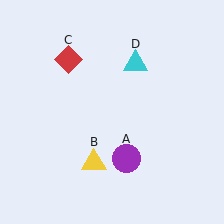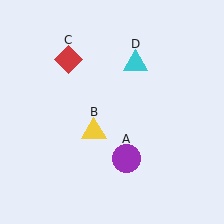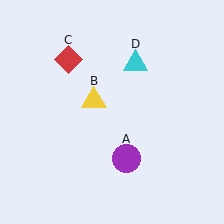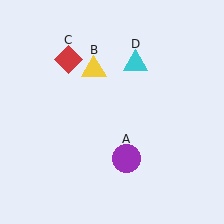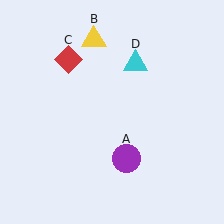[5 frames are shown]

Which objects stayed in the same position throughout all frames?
Purple circle (object A) and red diamond (object C) and cyan triangle (object D) remained stationary.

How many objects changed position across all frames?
1 object changed position: yellow triangle (object B).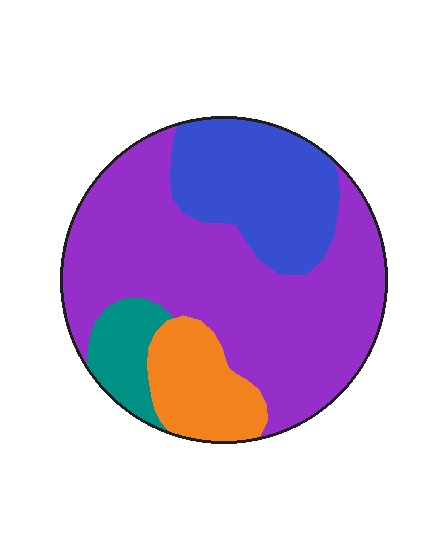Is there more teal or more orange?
Orange.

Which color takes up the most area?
Purple, at roughly 55%.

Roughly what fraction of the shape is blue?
Blue covers roughly 25% of the shape.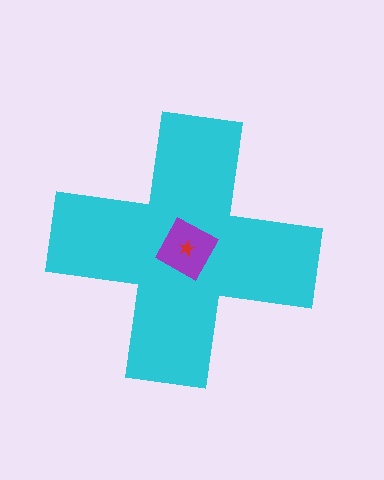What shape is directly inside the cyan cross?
The purple diamond.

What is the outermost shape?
The cyan cross.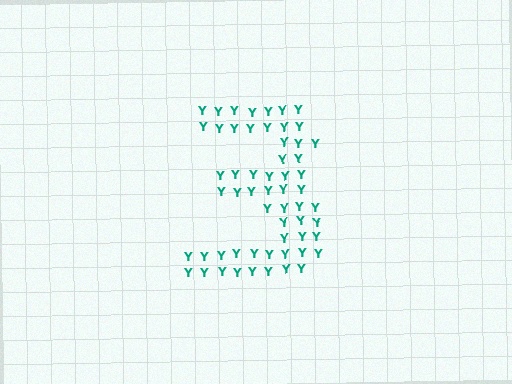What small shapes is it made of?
It is made of small letter Y's.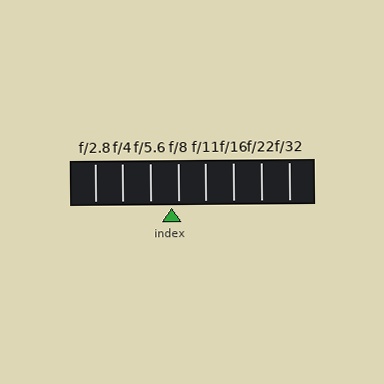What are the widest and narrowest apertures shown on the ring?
The widest aperture shown is f/2.8 and the narrowest is f/32.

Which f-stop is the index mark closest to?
The index mark is closest to f/8.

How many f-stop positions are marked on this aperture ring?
There are 8 f-stop positions marked.